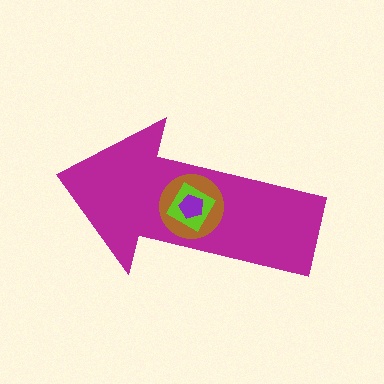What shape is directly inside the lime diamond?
The purple pentagon.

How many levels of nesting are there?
4.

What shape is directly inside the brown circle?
The lime diamond.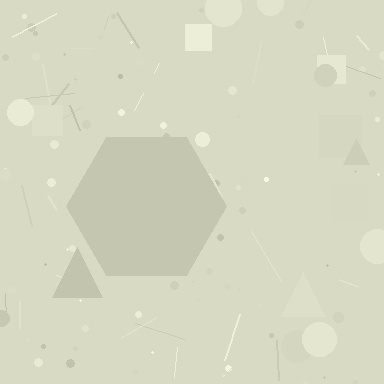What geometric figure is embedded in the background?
A hexagon is embedded in the background.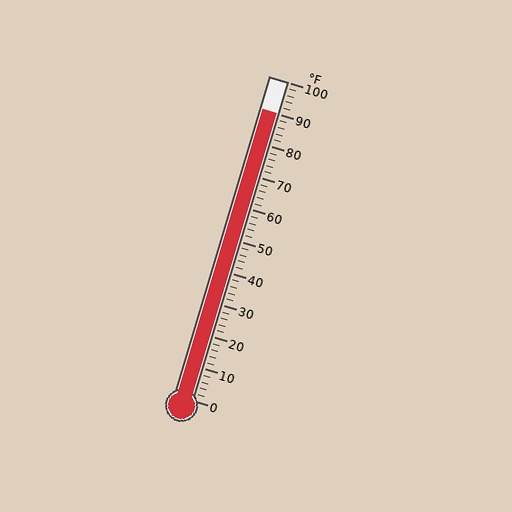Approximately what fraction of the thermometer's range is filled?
The thermometer is filled to approximately 90% of its range.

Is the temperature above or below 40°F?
The temperature is above 40°F.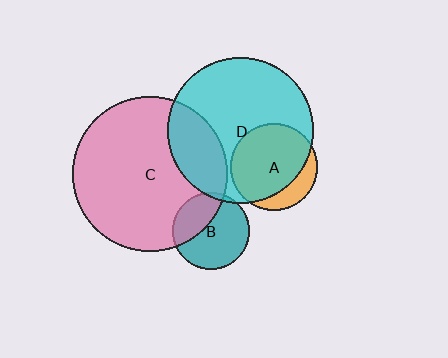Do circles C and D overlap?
Yes.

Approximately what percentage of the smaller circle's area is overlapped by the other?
Approximately 25%.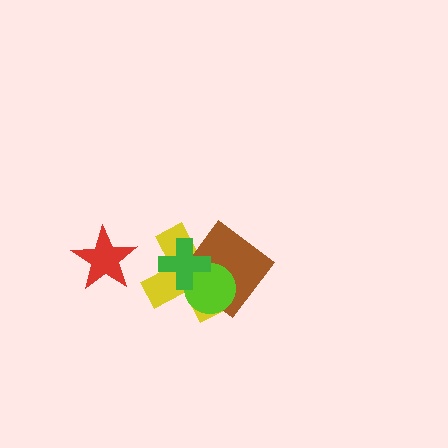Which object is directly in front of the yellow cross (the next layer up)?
The brown diamond is directly in front of the yellow cross.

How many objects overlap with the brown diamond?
3 objects overlap with the brown diamond.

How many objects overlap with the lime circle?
3 objects overlap with the lime circle.